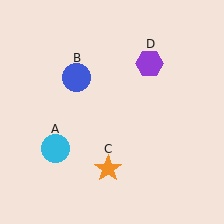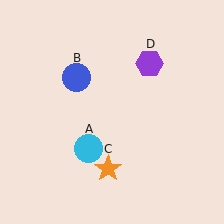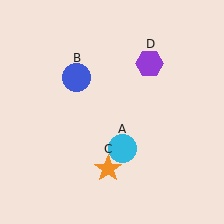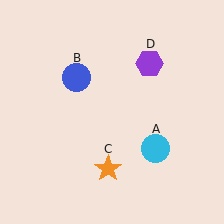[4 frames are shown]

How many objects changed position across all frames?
1 object changed position: cyan circle (object A).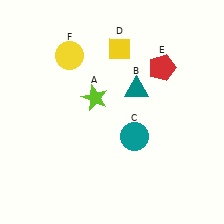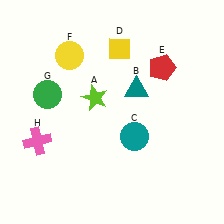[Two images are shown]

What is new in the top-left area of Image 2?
A green circle (G) was added in the top-left area of Image 2.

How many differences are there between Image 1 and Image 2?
There are 2 differences between the two images.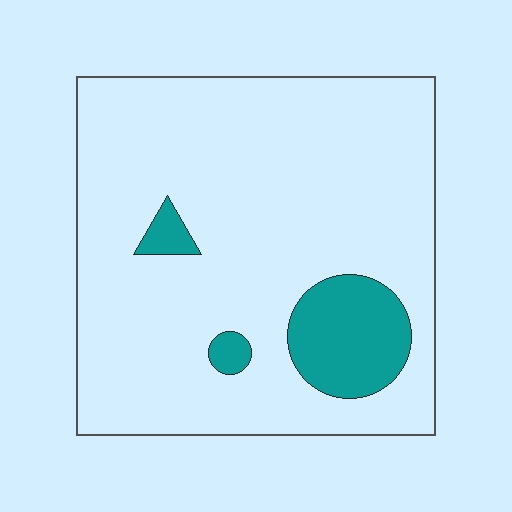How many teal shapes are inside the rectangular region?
3.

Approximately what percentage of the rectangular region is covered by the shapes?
Approximately 10%.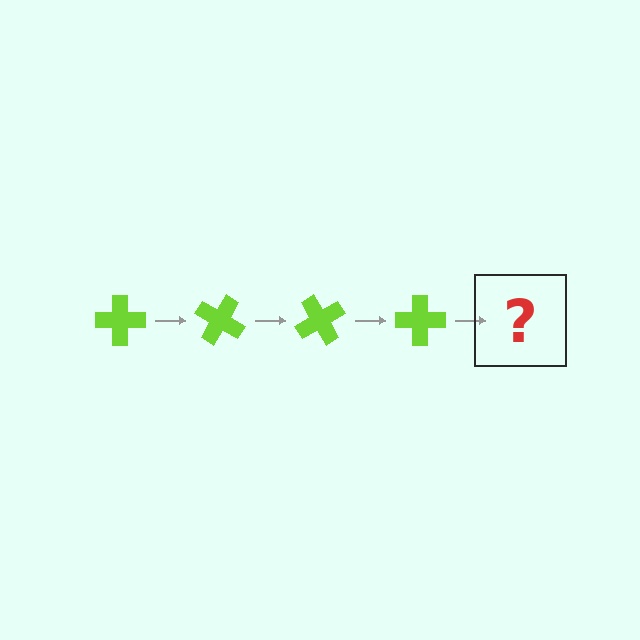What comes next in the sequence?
The next element should be a lime cross rotated 120 degrees.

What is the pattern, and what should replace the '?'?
The pattern is that the cross rotates 30 degrees each step. The '?' should be a lime cross rotated 120 degrees.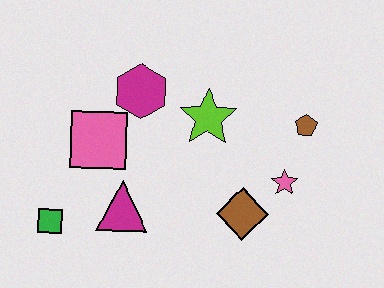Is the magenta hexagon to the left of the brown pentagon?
Yes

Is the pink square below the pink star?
No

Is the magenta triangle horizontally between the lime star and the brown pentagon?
No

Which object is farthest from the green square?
The brown pentagon is farthest from the green square.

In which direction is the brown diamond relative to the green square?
The brown diamond is to the right of the green square.